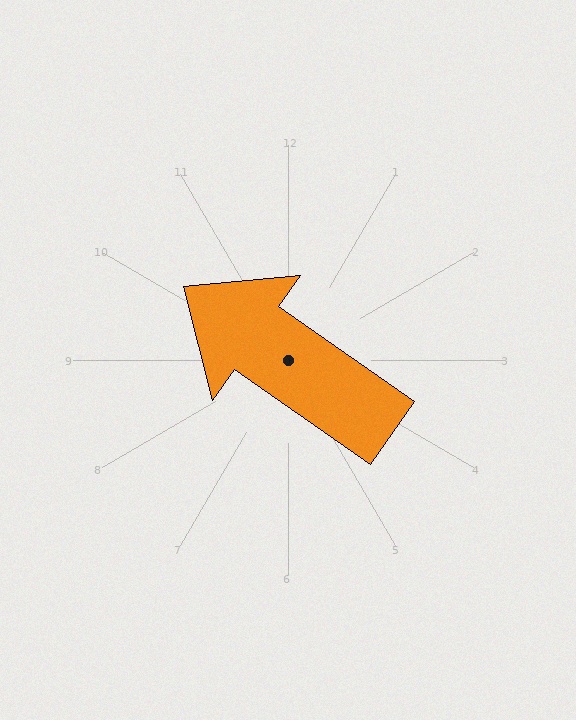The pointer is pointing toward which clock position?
Roughly 10 o'clock.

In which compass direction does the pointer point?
Northwest.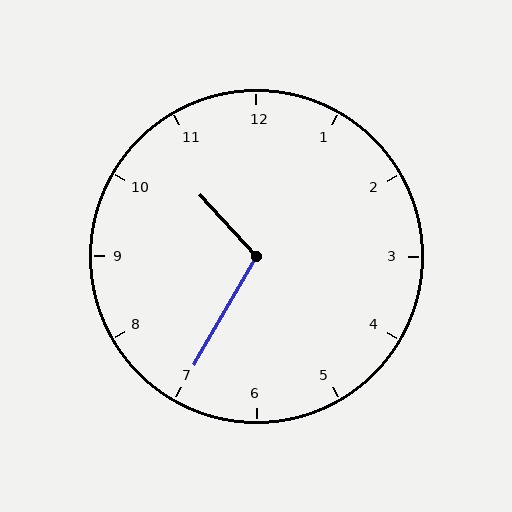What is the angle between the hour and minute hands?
Approximately 108 degrees.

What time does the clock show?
10:35.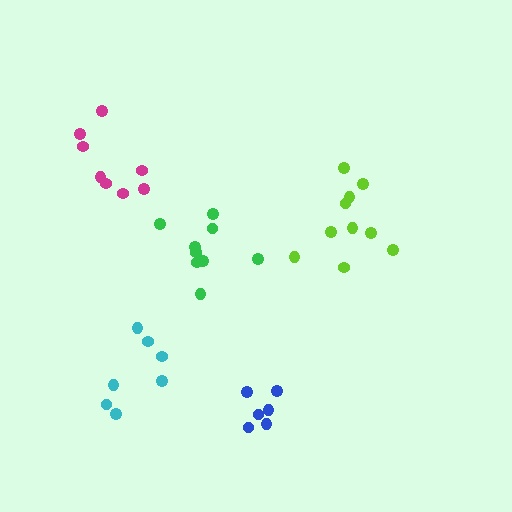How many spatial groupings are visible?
There are 5 spatial groupings.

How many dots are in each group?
Group 1: 10 dots, Group 2: 6 dots, Group 3: 9 dots, Group 4: 8 dots, Group 5: 7 dots (40 total).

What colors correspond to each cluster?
The clusters are colored: lime, blue, green, magenta, cyan.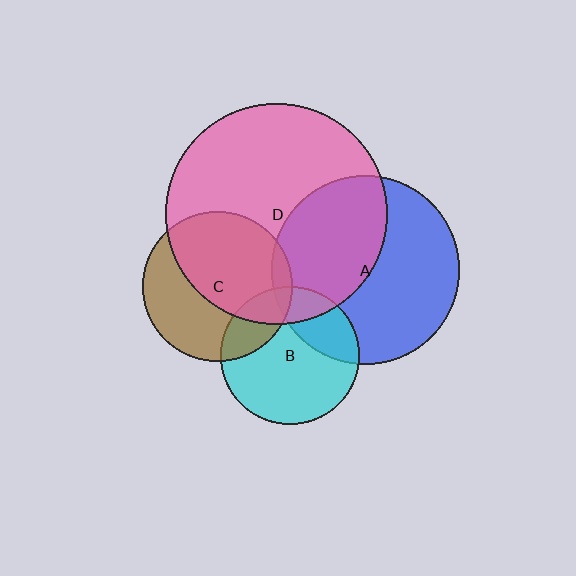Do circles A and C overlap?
Yes.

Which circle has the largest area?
Circle D (pink).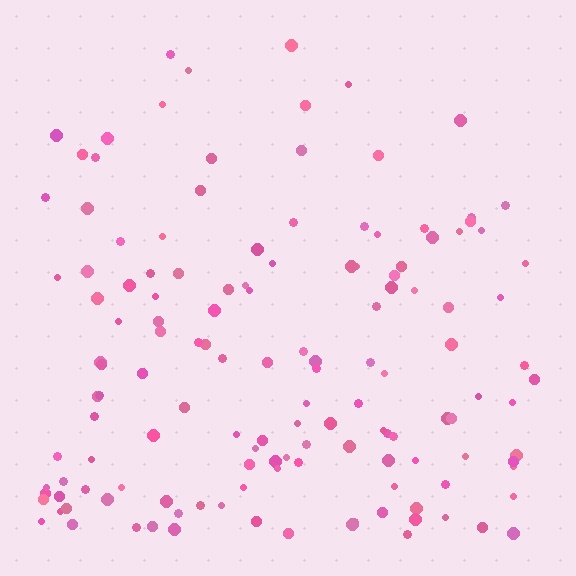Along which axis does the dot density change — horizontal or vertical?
Vertical.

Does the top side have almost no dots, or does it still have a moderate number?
Still a moderate number, just noticeably fewer than the bottom.